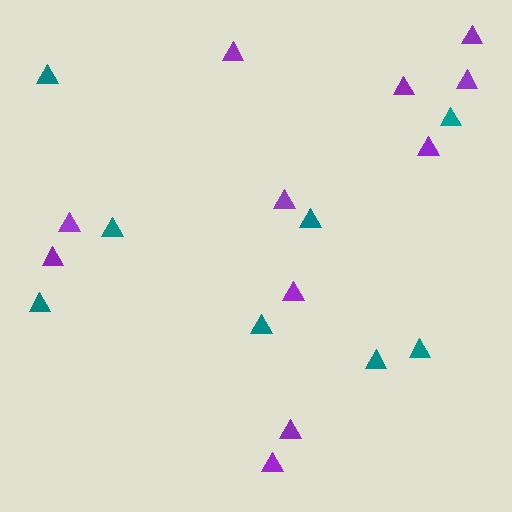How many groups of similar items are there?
There are 2 groups: one group of purple triangles (11) and one group of teal triangles (8).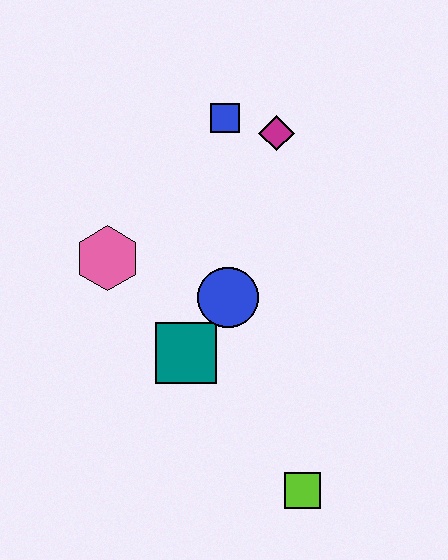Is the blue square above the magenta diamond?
Yes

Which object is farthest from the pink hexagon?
The lime square is farthest from the pink hexagon.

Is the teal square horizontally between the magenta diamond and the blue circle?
No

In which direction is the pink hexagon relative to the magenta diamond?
The pink hexagon is to the left of the magenta diamond.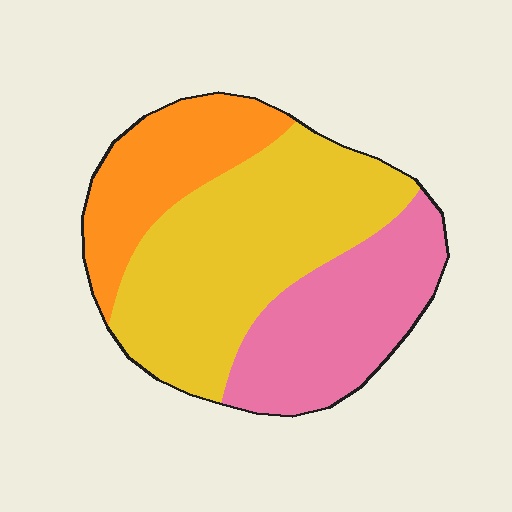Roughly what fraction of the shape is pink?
Pink covers about 30% of the shape.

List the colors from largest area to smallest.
From largest to smallest: yellow, pink, orange.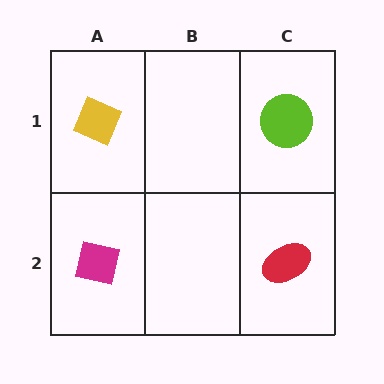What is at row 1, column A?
A yellow diamond.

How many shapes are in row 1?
2 shapes.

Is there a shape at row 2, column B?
No, that cell is empty.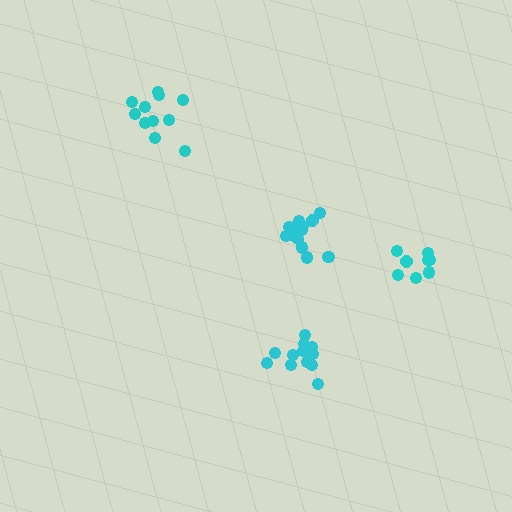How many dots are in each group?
Group 1: 13 dots, Group 2: 8 dots, Group 3: 11 dots, Group 4: 13 dots (45 total).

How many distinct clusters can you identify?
There are 4 distinct clusters.